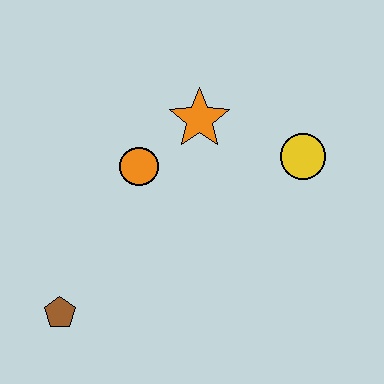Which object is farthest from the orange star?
The brown pentagon is farthest from the orange star.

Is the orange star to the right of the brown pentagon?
Yes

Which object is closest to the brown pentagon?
The orange circle is closest to the brown pentagon.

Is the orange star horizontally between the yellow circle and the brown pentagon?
Yes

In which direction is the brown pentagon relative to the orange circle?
The brown pentagon is below the orange circle.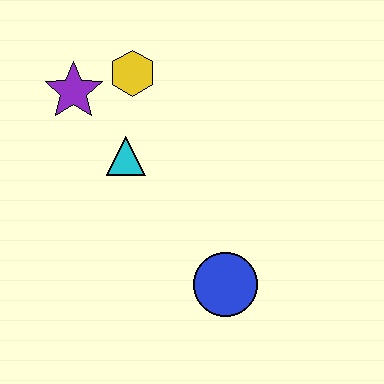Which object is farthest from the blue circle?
The purple star is farthest from the blue circle.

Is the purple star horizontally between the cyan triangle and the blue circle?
No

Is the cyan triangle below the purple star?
Yes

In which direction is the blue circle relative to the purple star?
The blue circle is below the purple star.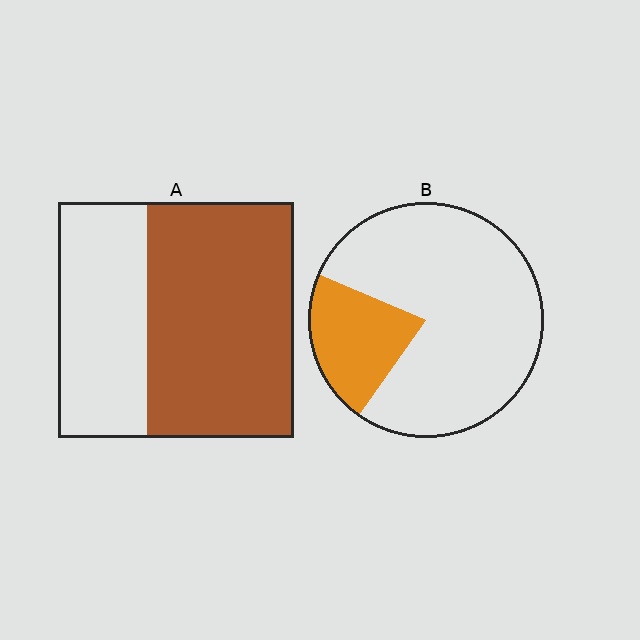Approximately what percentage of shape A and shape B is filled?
A is approximately 60% and B is approximately 20%.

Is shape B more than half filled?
No.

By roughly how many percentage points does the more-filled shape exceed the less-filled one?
By roughly 40 percentage points (A over B).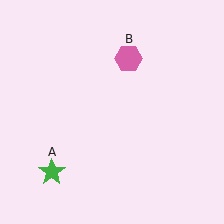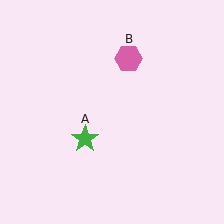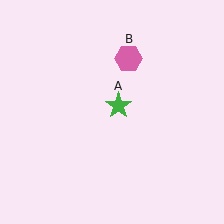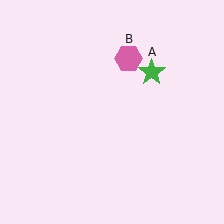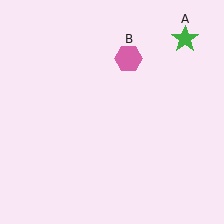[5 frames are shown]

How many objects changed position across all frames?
1 object changed position: green star (object A).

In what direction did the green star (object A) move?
The green star (object A) moved up and to the right.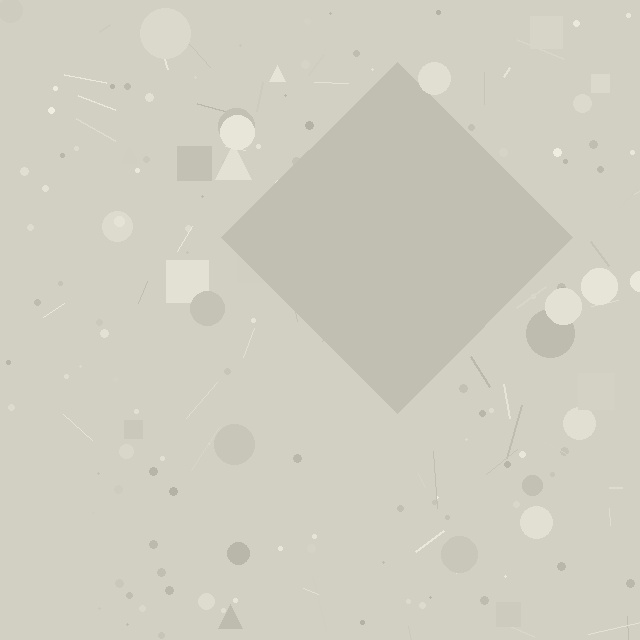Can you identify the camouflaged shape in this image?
The camouflaged shape is a diamond.